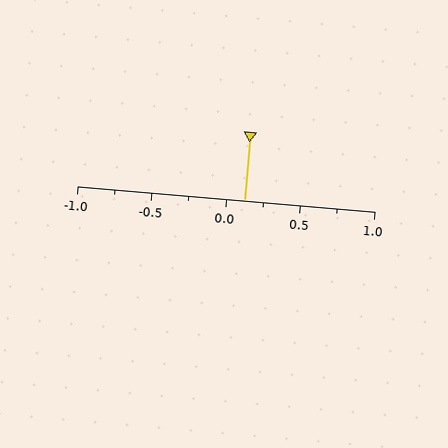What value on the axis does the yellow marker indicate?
The marker indicates approximately 0.12.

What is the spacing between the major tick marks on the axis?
The major ticks are spaced 0.5 apart.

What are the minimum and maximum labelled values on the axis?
The axis runs from -1.0 to 1.0.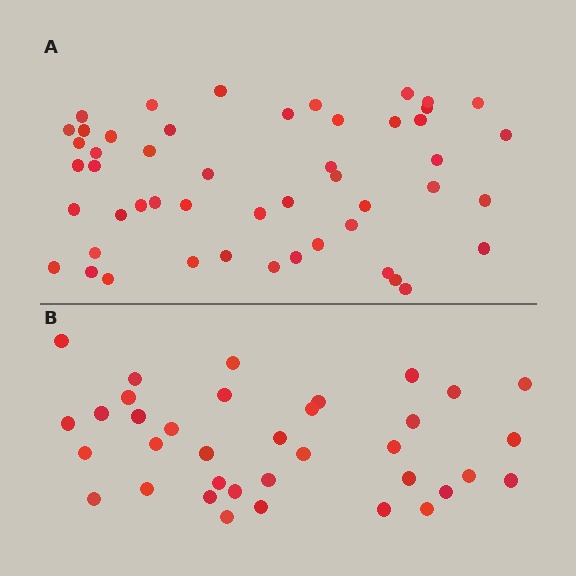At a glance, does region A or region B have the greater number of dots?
Region A (the top region) has more dots.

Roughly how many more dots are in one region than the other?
Region A has approximately 15 more dots than region B.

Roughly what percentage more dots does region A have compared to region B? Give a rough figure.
About 40% more.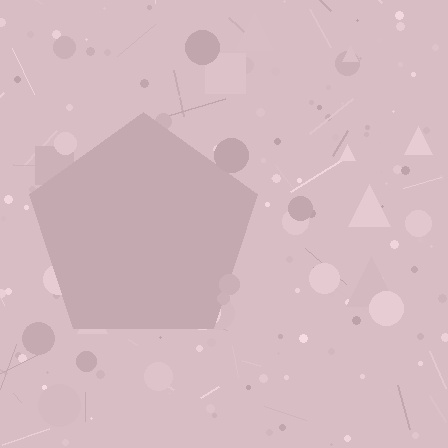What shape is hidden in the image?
A pentagon is hidden in the image.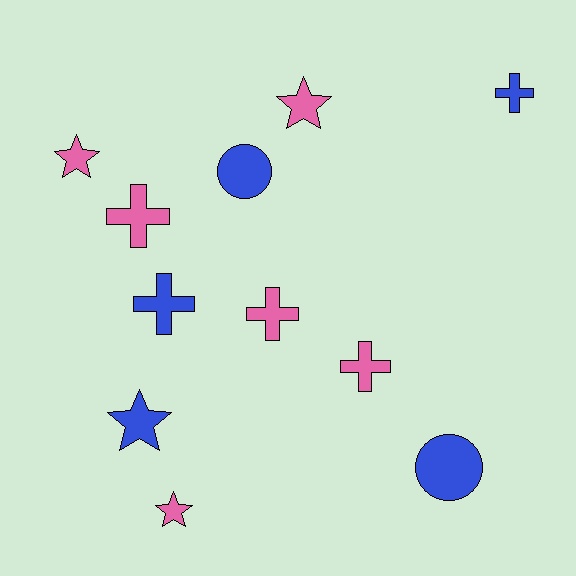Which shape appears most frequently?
Cross, with 5 objects.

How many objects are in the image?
There are 11 objects.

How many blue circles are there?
There are 2 blue circles.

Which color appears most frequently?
Pink, with 6 objects.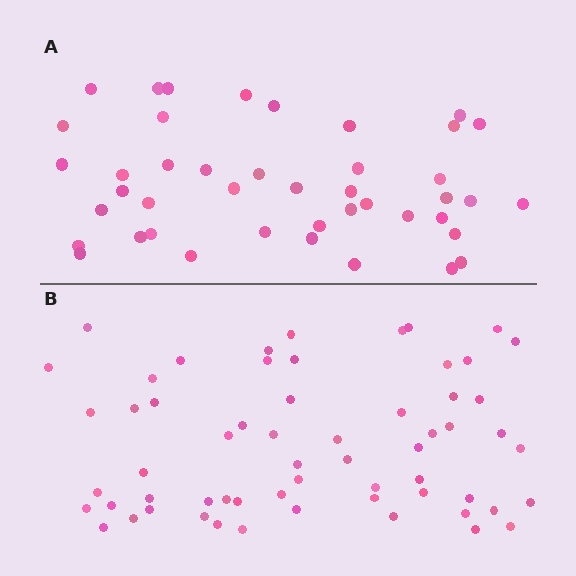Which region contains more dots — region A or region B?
Region B (the bottom region) has more dots.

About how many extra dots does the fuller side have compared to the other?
Region B has approximately 15 more dots than region A.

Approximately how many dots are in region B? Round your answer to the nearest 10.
About 60 dots.